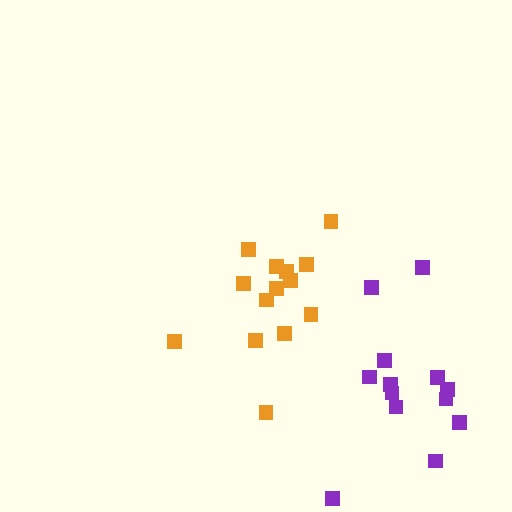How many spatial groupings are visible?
There are 2 spatial groupings.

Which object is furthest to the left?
The orange cluster is leftmost.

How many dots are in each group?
Group 1: 14 dots, Group 2: 13 dots (27 total).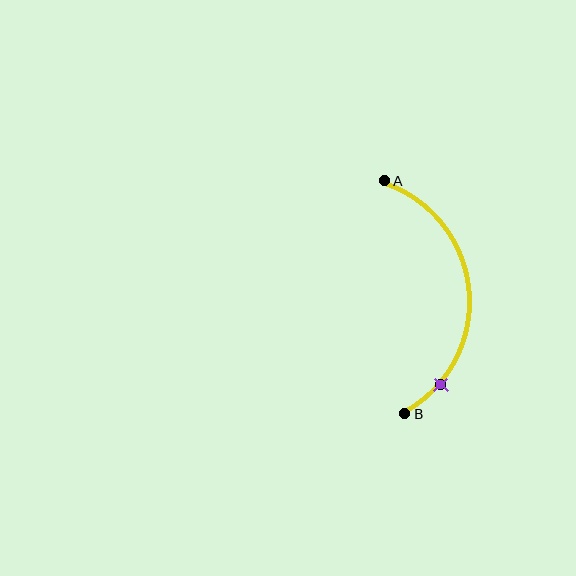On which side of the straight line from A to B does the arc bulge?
The arc bulges to the right of the straight line connecting A and B.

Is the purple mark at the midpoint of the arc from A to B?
No. The purple mark lies on the arc but is closer to endpoint B. The arc midpoint would be at the point on the curve equidistant along the arc from both A and B.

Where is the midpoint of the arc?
The arc midpoint is the point on the curve farthest from the straight line joining A and B. It sits to the right of that line.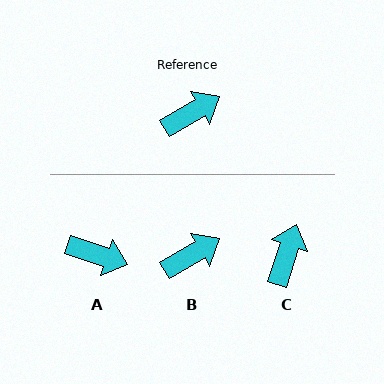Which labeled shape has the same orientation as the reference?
B.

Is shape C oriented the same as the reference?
No, it is off by about 42 degrees.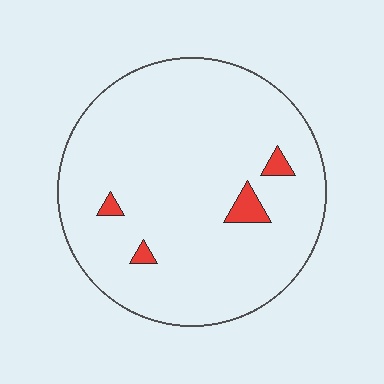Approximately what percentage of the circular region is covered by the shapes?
Approximately 5%.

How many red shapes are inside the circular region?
4.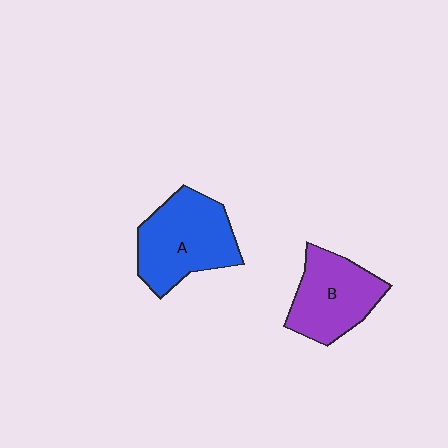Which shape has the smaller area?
Shape B (purple).